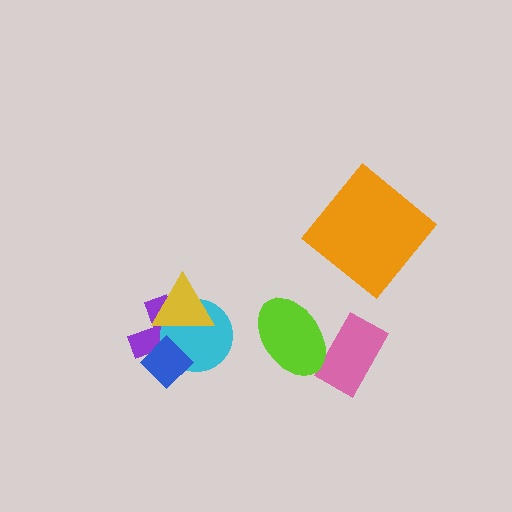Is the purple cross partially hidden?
Yes, it is partially covered by another shape.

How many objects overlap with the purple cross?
3 objects overlap with the purple cross.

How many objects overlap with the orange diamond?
0 objects overlap with the orange diamond.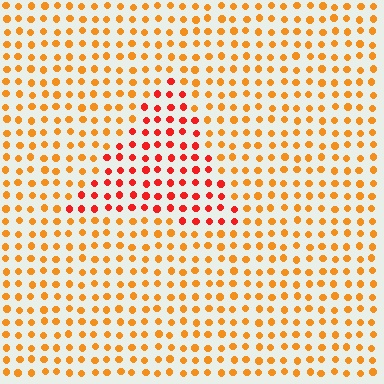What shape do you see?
I see a triangle.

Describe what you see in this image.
The image is filled with small orange elements in a uniform arrangement. A triangle-shaped region is visible where the elements are tinted to a slightly different hue, forming a subtle color boundary.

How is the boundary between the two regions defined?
The boundary is defined purely by a slight shift in hue (about 33 degrees). Spacing, size, and orientation are identical on both sides.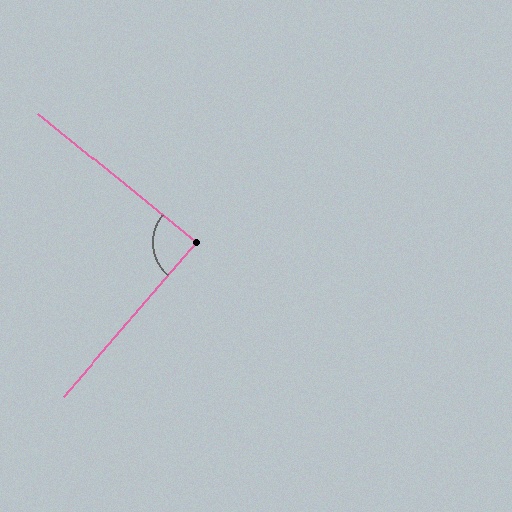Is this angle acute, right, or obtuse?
It is approximately a right angle.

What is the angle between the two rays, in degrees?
Approximately 88 degrees.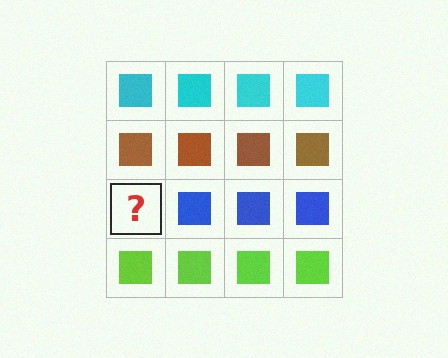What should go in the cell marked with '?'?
The missing cell should contain a blue square.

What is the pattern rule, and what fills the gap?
The rule is that each row has a consistent color. The gap should be filled with a blue square.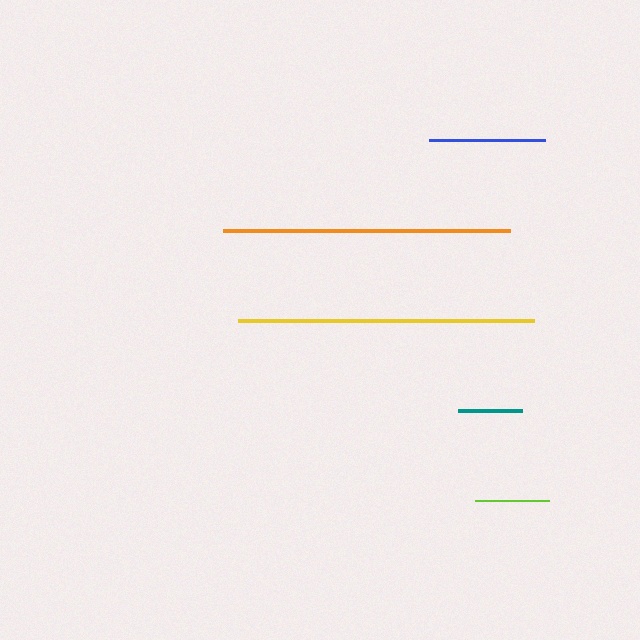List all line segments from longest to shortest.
From longest to shortest: yellow, orange, blue, lime, teal.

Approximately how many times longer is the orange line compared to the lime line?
The orange line is approximately 3.9 times the length of the lime line.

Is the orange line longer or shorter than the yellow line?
The yellow line is longer than the orange line.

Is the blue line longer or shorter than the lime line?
The blue line is longer than the lime line.